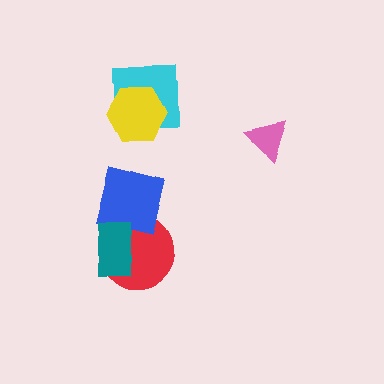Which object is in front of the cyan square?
The yellow hexagon is in front of the cyan square.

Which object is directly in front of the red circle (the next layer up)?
The blue square is directly in front of the red circle.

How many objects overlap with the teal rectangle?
1 object overlaps with the teal rectangle.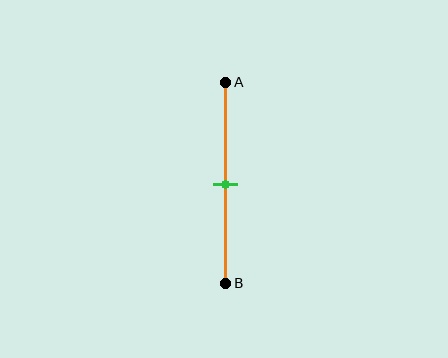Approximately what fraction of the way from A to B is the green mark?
The green mark is approximately 50% of the way from A to B.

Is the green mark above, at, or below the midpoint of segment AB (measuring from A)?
The green mark is approximately at the midpoint of segment AB.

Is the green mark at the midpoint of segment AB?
Yes, the mark is approximately at the midpoint.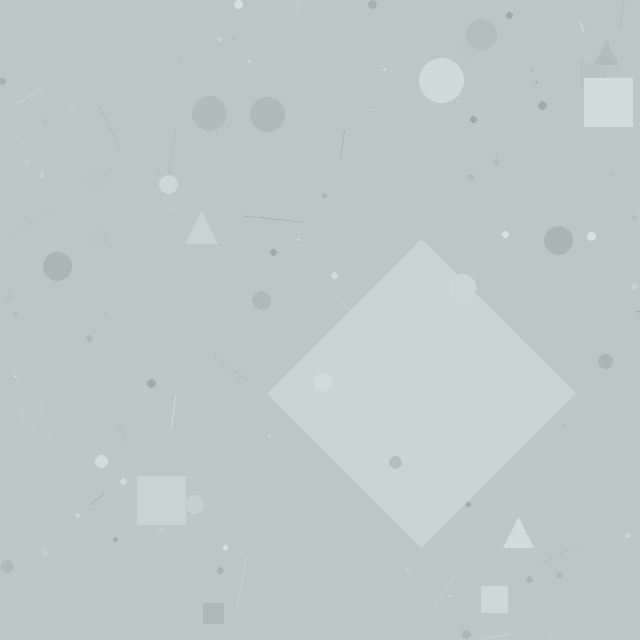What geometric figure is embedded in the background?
A diamond is embedded in the background.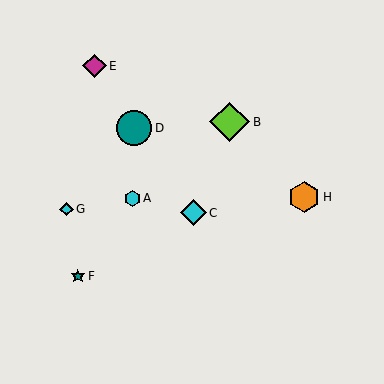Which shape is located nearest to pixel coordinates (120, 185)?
The cyan hexagon (labeled A) at (132, 198) is nearest to that location.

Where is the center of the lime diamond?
The center of the lime diamond is at (230, 122).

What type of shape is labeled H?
Shape H is an orange hexagon.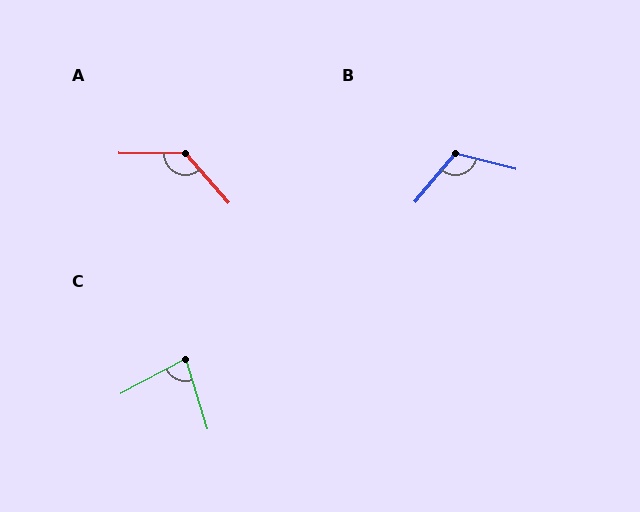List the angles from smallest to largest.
C (79°), B (115°), A (132°).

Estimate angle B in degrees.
Approximately 115 degrees.